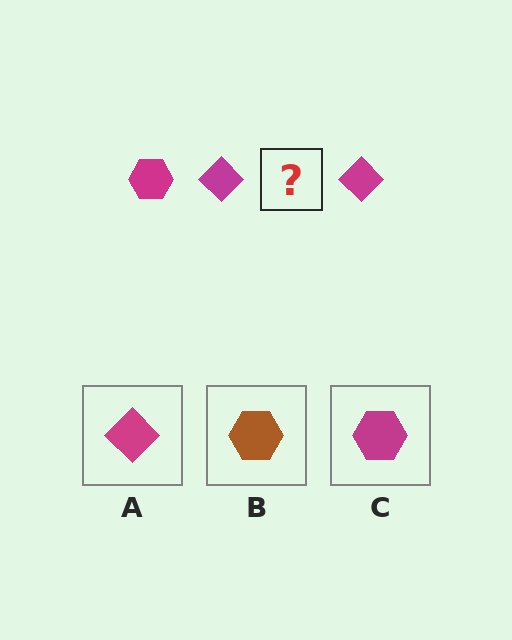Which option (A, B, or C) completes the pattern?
C.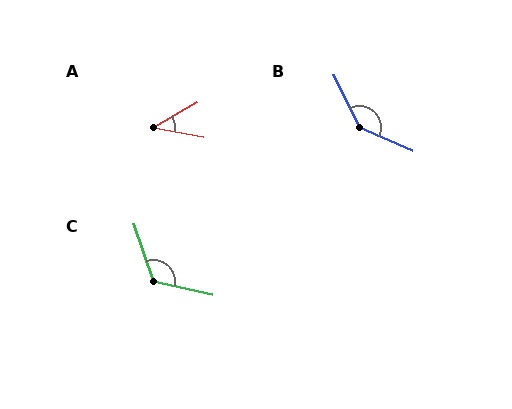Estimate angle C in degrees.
Approximately 120 degrees.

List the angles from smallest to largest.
A (41°), C (120°), B (140°).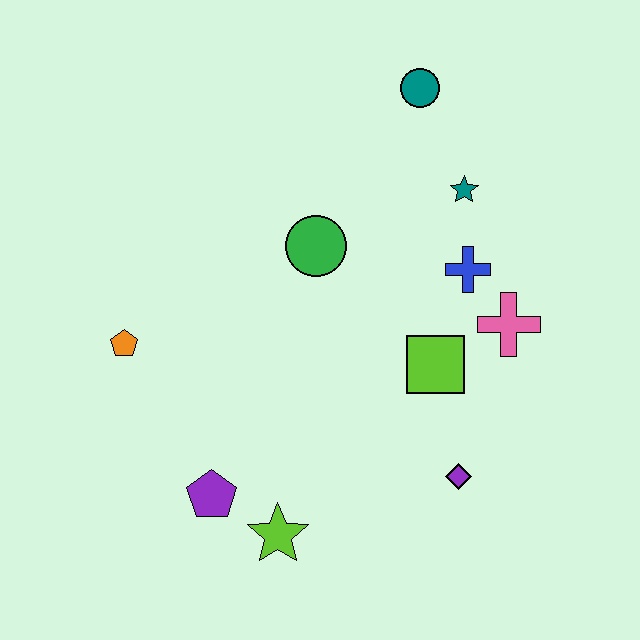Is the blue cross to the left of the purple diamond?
No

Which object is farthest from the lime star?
The teal circle is farthest from the lime star.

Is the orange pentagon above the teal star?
No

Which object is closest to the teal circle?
The teal star is closest to the teal circle.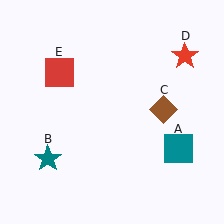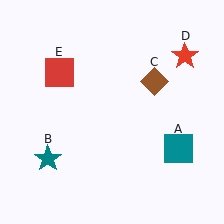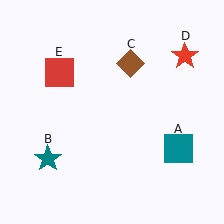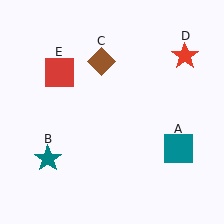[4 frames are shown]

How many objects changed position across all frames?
1 object changed position: brown diamond (object C).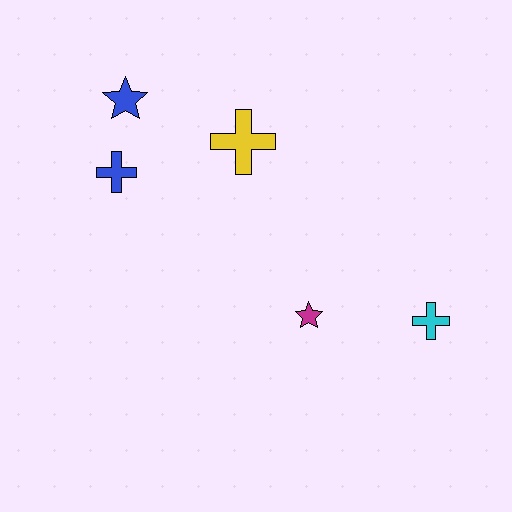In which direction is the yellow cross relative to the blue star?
The yellow cross is to the right of the blue star.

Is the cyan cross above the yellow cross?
No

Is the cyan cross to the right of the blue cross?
Yes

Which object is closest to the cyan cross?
The magenta star is closest to the cyan cross.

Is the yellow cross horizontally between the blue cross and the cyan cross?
Yes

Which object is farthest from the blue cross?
The cyan cross is farthest from the blue cross.